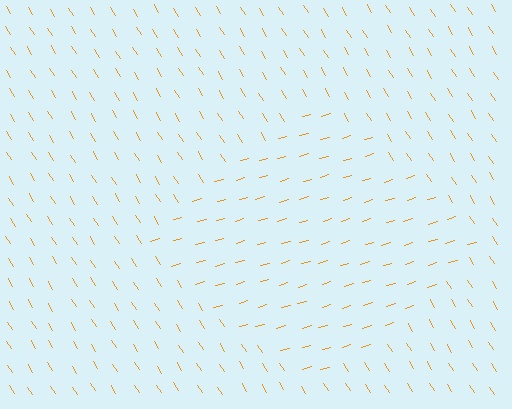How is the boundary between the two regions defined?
The boundary is defined purely by a change in line orientation (approximately 75 degrees difference). All lines are the same color and thickness.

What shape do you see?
I see a diamond.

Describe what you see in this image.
The image is filled with small orange line segments. A diamond region in the image has lines oriented differently from the surrounding lines, creating a visible texture boundary.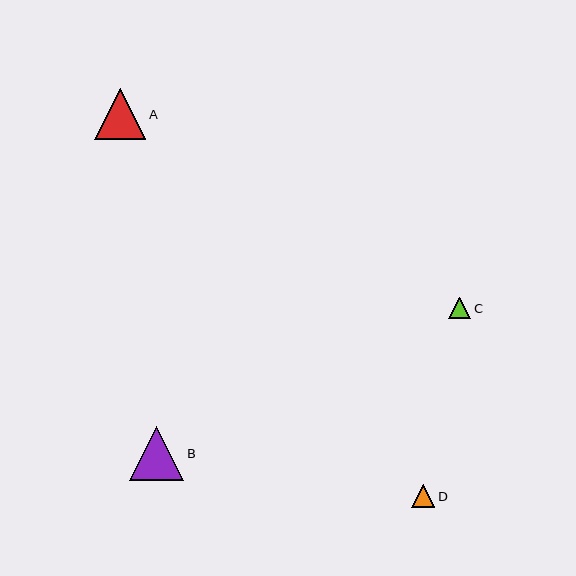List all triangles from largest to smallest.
From largest to smallest: B, A, D, C.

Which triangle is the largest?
Triangle B is the largest with a size of approximately 54 pixels.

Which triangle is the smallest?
Triangle C is the smallest with a size of approximately 22 pixels.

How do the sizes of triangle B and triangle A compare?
Triangle B and triangle A are approximately the same size.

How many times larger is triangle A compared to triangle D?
Triangle A is approximately 2.2 times the size of triangle D.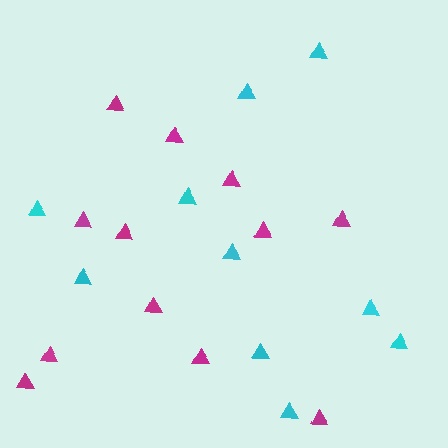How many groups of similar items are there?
There are 2 groups: one group of magenta triangles (12) and one group of cyan triangles (10).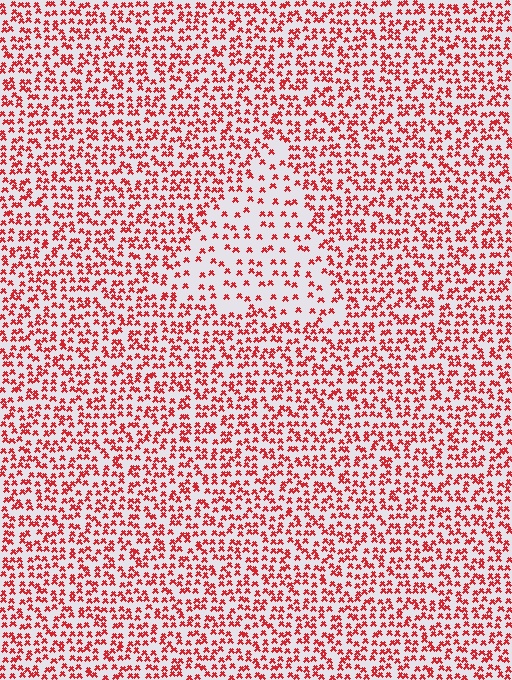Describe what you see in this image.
The image contains small red elements arranged at two different densities. A triangle-shaped region is visible where the elements are less densely packed than the surrounding area.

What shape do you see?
I see a triangle.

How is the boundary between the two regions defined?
The boundary is defined by a change in element density (approximately 2.1x ratio). All elements are the same color, size, and shape.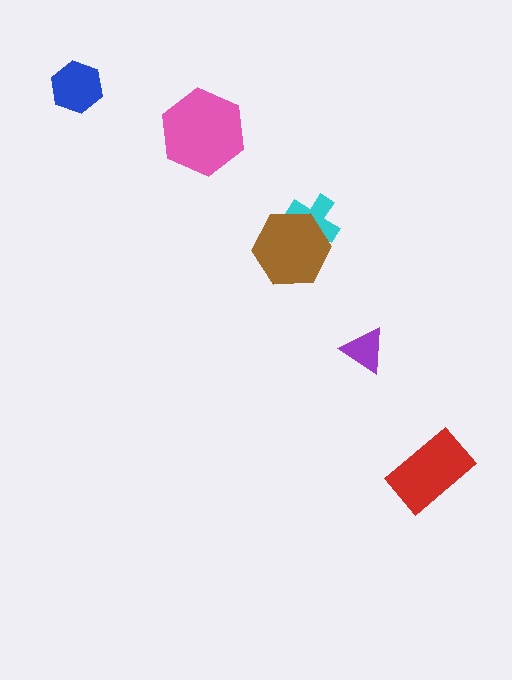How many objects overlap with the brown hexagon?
1 object overlaps with the brown hexagon.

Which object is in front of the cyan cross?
The brown hexagon is in front of the cyan cross.